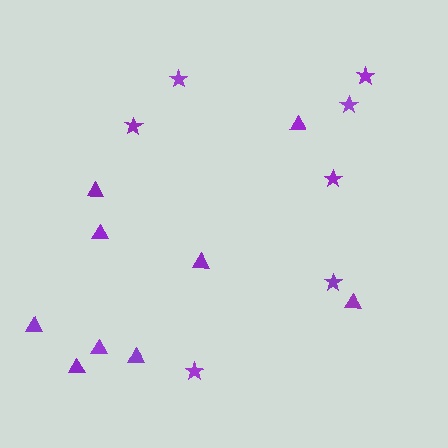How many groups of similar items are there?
There are 2 groups: one group of stars (7) and one group of triangles (9).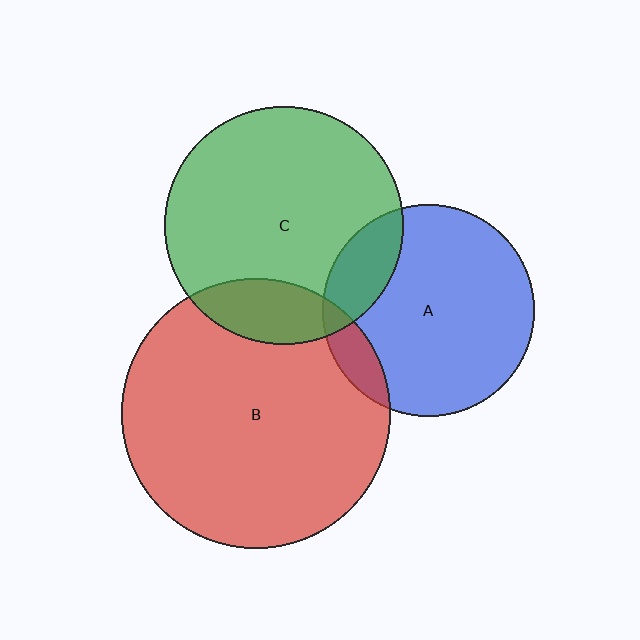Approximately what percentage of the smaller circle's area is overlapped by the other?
Approximately 10%.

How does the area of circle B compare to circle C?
Approximately 1.3 times.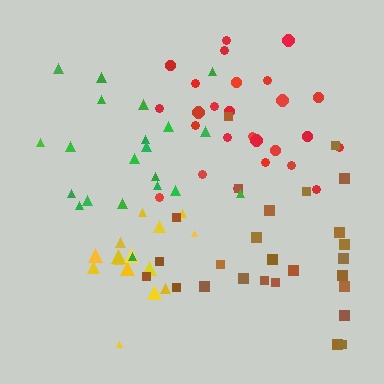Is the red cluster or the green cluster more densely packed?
Red.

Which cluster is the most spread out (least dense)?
Brown.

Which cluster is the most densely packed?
Yellow.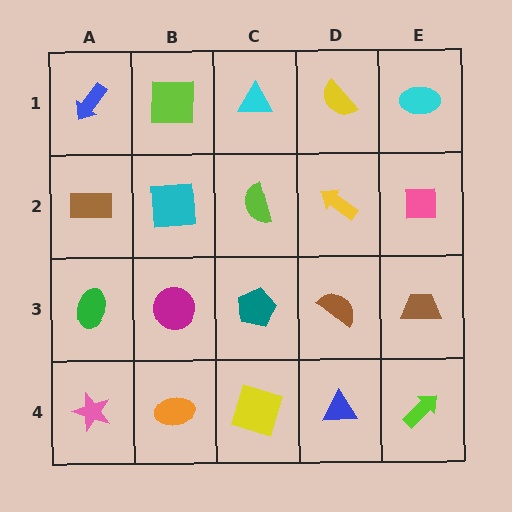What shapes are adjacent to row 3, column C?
A lime semicircle (row 2, column C), a yellow square (row 4, column C), a magenta circle (row 3, column B), a brown semicircle (row 3, column D).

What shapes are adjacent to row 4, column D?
A brown semicircle (row 3, column D), a yellow square (row 4, column C), a lime arrow (row 4, column E).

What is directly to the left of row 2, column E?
A yellow arrow.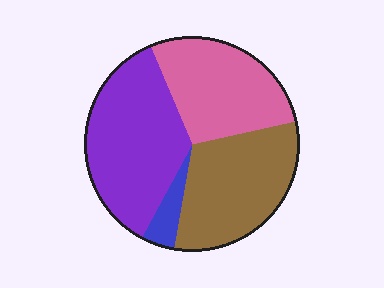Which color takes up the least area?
Blue, at roughly 5%.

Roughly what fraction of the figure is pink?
Pink takes up between a quarter and a half of the figure.